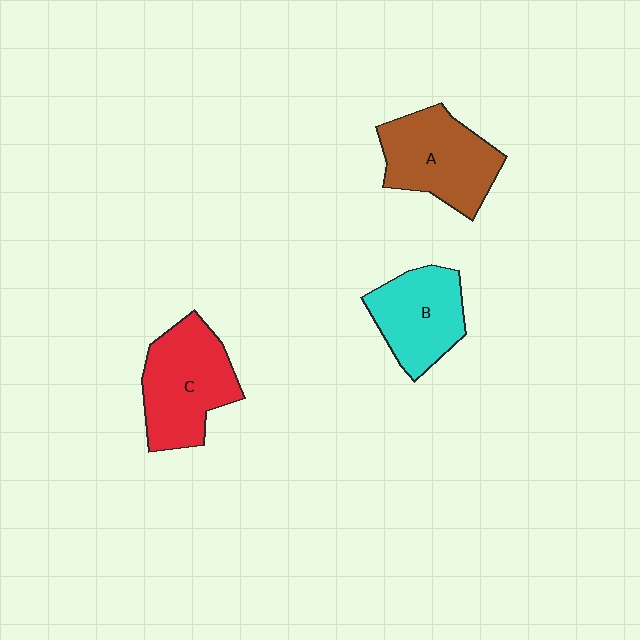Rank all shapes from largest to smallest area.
From largest to smallest: C (red), A (brown), B (cyan).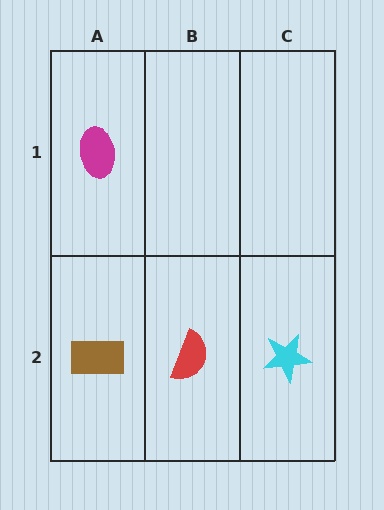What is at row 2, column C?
A cyan star.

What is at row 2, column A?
A brown rectangle.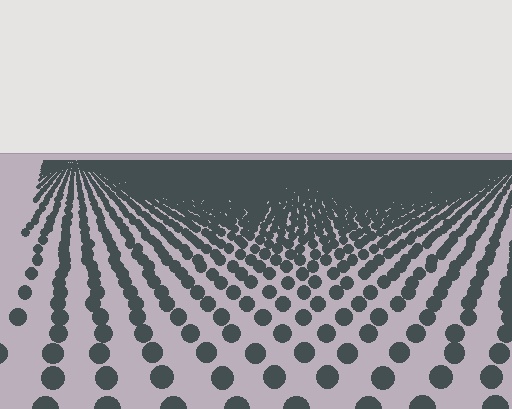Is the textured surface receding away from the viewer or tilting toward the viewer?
The surface is receding away from the viewer. Texture elements get smaller and denser toward the top.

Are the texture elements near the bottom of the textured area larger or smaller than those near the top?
Larger. Near the bottom, elements are closer to the viewer and appear at a bigger on-screen size.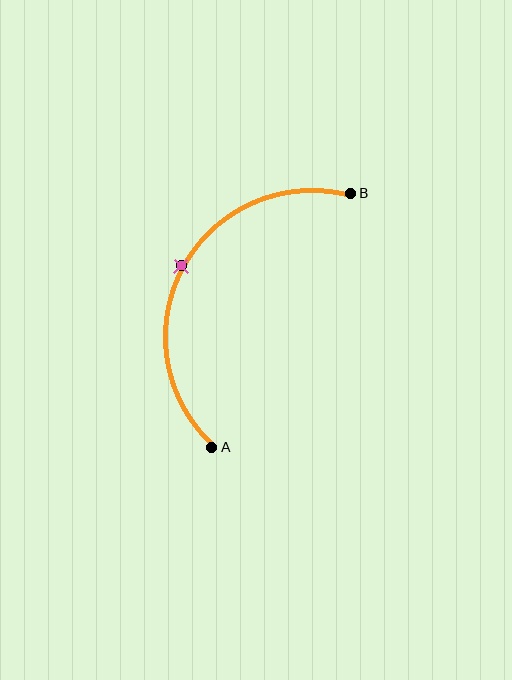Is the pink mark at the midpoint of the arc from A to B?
Yes. The pink mark lies on the arc at equal arc-length from both A and B — it is the arc midpoint.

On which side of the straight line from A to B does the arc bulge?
The arc bulges to the left of the straight line connecting A and B.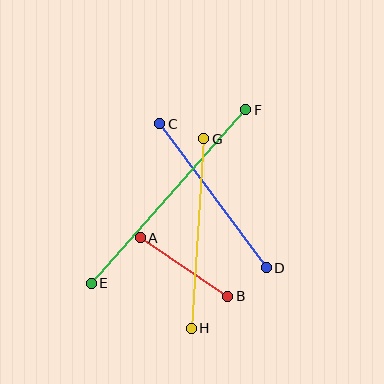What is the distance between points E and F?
The distance is approximately 232 pixels.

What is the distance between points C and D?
The distance is approximately 179 pixels.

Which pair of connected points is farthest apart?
Points E and F are farthest apart.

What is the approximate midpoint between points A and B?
The midpoint is at approximately (184, 267) pixels.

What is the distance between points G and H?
The distance is approximately 190 pixels.